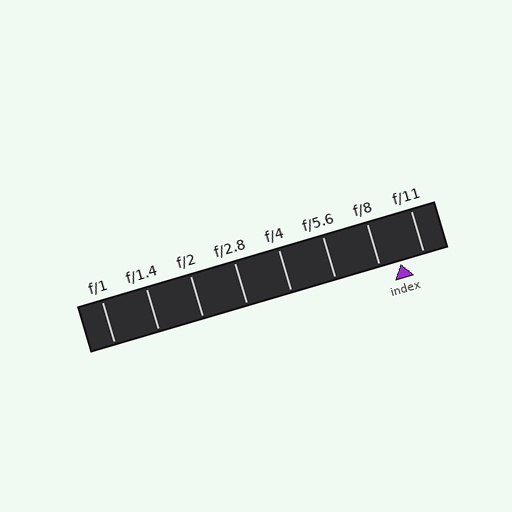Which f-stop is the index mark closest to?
The index mark is closest to f/8.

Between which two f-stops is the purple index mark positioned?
The index mark is between f/8 and f/11.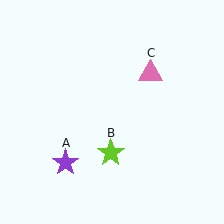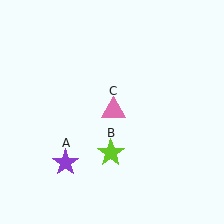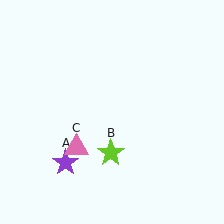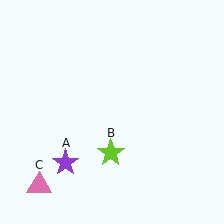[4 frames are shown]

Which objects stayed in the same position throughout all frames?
Purple star (object A) and lime star (object B) remained stationary.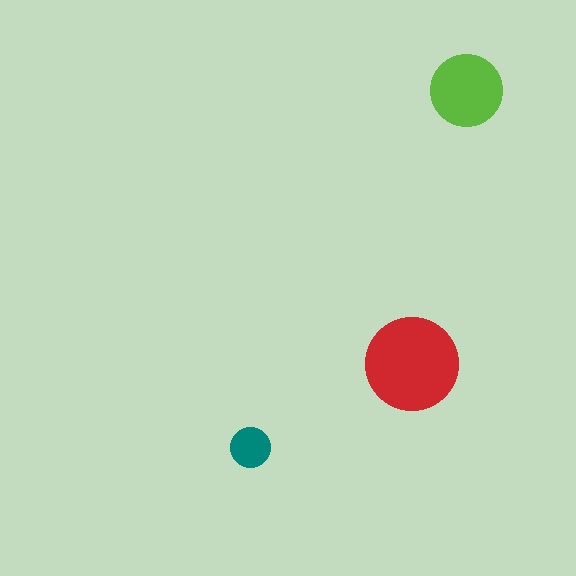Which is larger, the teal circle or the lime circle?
The lime one.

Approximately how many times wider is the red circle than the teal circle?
About 2.5 times wider.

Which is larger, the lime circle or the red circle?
The red one.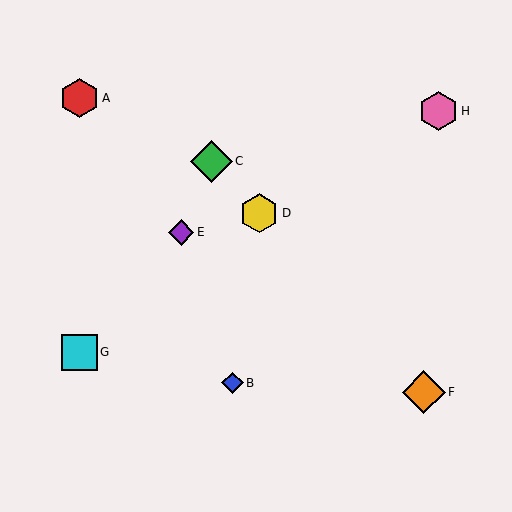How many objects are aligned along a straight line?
3 objects (C, D, F) are aligned along a straight line.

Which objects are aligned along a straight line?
Objects C, D, F are aligned along a straight line.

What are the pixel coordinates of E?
Object E is at (181, 232).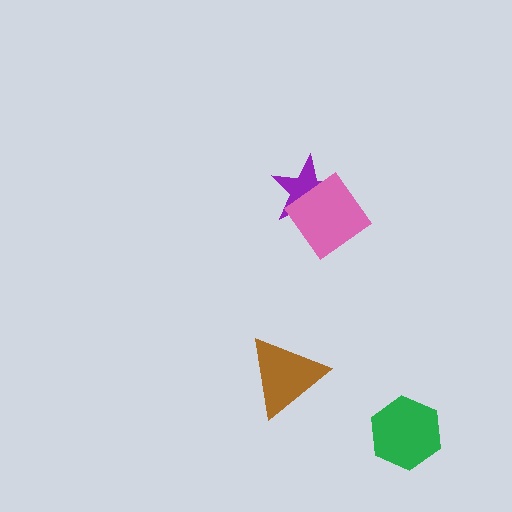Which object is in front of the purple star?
The pink diamond is in front of the purple star.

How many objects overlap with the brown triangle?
0 objects overlap with the brown triangle.